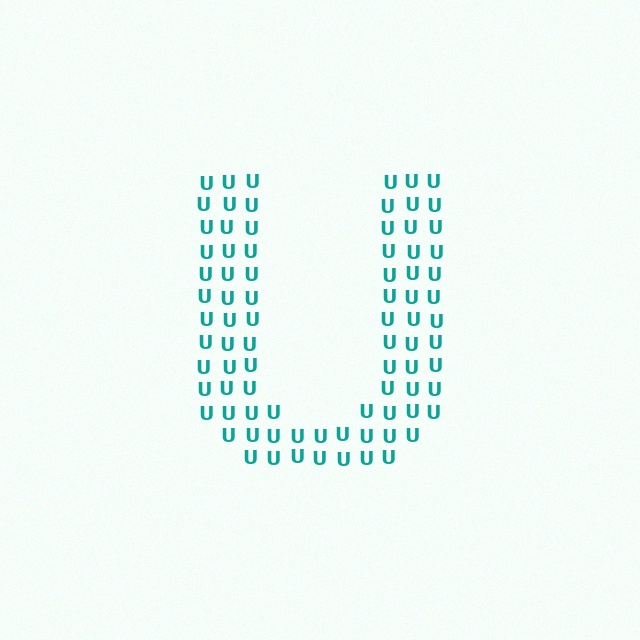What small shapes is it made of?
It is made of small letter U's.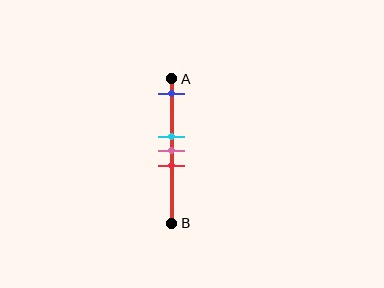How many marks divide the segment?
There are 4 marks dividing the segment.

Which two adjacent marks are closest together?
The cyan and pink marks are the closest adjacent pair.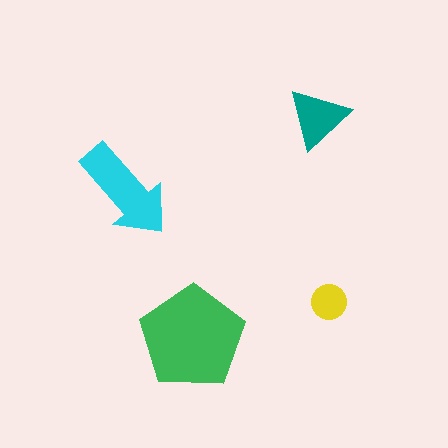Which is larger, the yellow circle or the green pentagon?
The green pentagon.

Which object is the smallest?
The yellow circle.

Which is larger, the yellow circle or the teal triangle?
The teal triangle.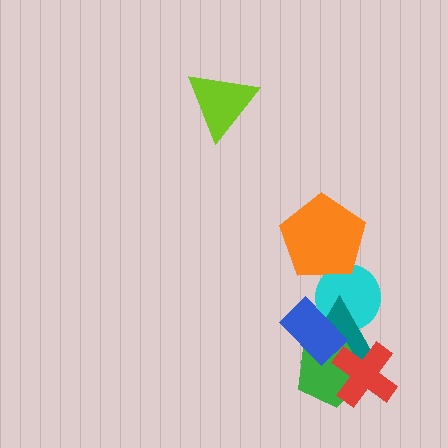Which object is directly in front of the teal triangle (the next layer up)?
The green pentagon is directly in front of the teal triangle.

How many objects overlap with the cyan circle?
3 objects overlap with the cyan circle.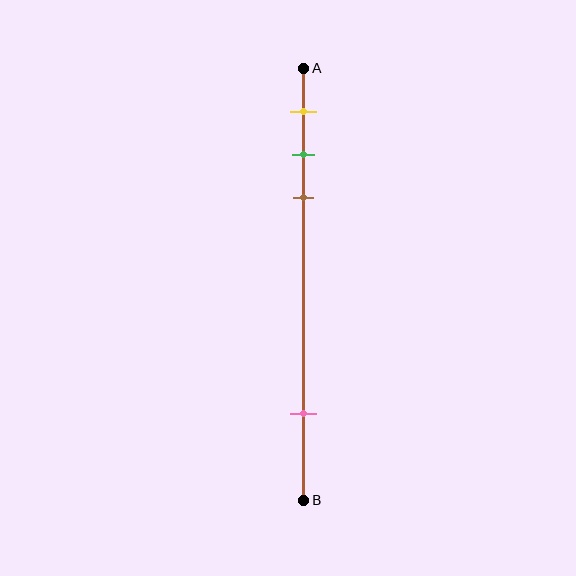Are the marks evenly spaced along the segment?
No, the marks are not evenly spaced.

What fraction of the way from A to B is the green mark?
The green mark is approximately 20% (0.2) of the way from A to B.